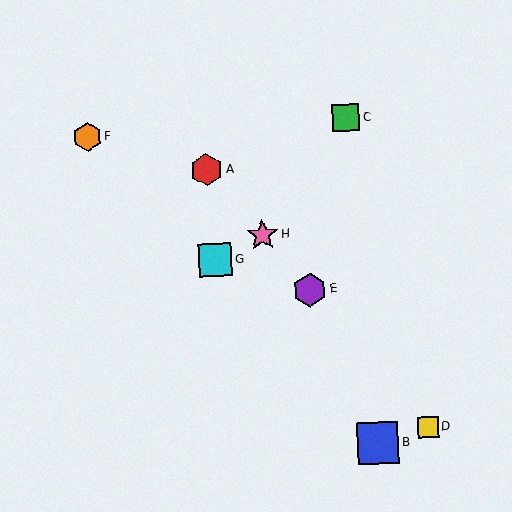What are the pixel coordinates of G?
Object G is at (215, 260).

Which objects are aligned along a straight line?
Objects A, D, E, H are aligned along a straight line.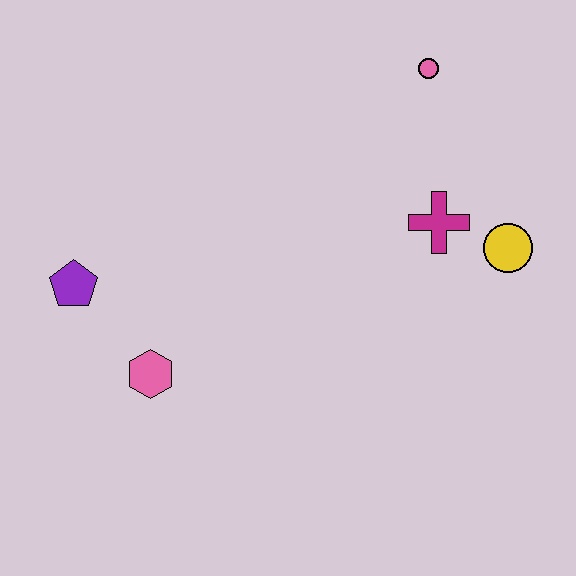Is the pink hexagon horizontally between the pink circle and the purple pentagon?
Yes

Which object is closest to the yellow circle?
The magenta cross is closest to the yellow circle.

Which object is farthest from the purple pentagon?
The yellow circle is farthest from the purple pentagon.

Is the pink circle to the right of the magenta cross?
No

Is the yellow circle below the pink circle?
Yes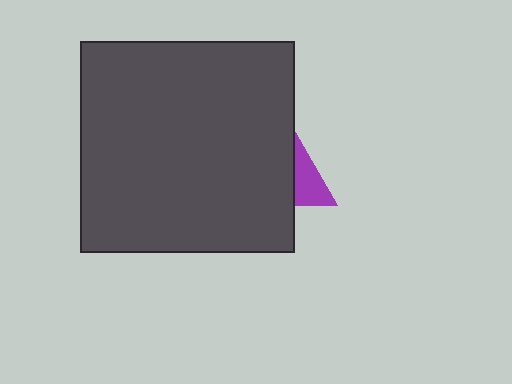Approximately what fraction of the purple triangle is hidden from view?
Roughly 68% of the purple triangle is hidden behind the dark gray rectangle.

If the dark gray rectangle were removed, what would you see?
You would see the complete purple triangle.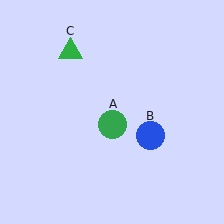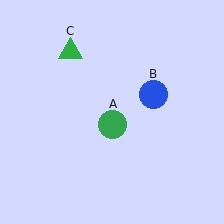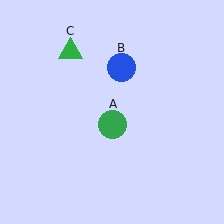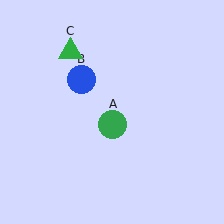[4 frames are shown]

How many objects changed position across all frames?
1 object changed position: blue circle (object B).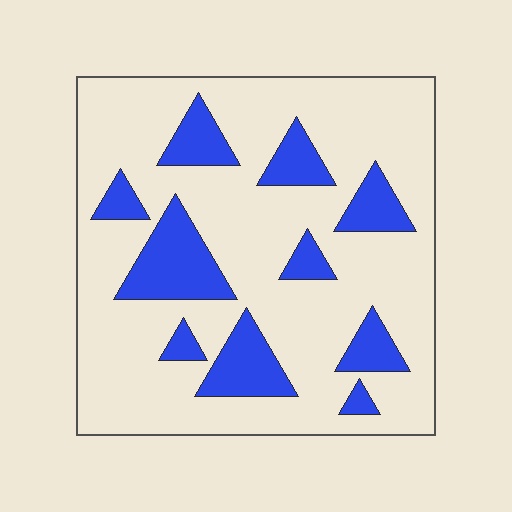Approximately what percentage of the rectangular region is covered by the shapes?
Approximately 20%.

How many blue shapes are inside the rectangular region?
10.